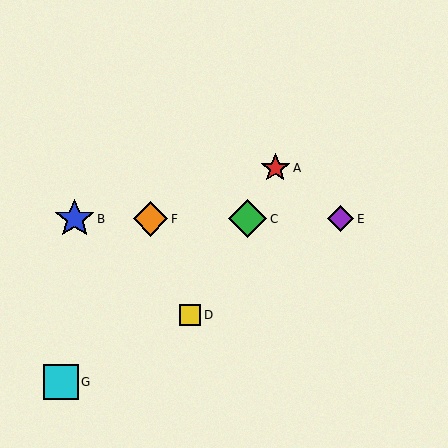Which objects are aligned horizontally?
Objects B, C, E, F are aligned horizontally.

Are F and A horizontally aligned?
No, F is at y≈219 and A is at y≈168.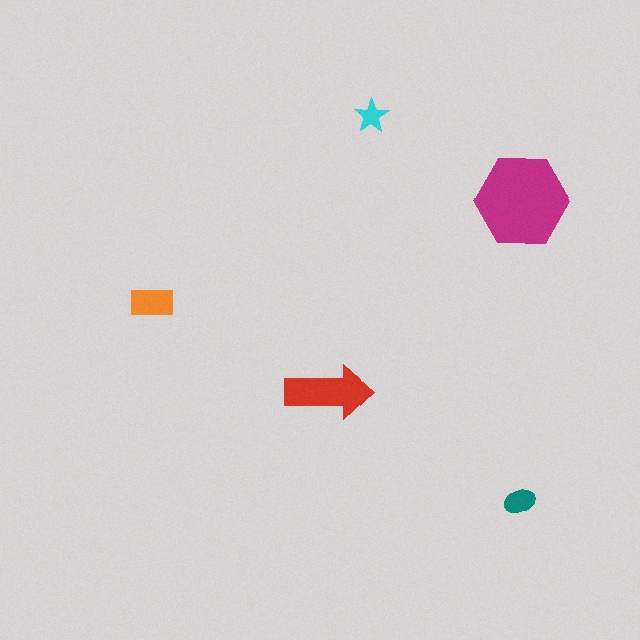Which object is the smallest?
The cyan star.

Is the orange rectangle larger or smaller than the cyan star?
Larger.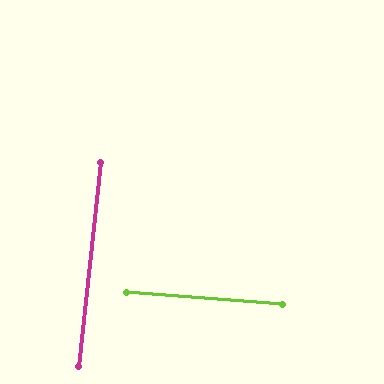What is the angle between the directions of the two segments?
Approximately 88 degrees.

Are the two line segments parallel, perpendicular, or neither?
Perpendicular — they meet at approximately 88°.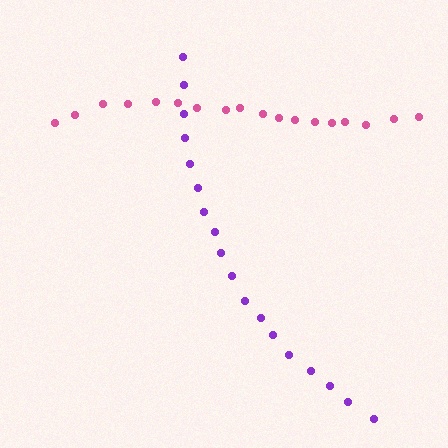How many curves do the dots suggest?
There are 2 distinct paths.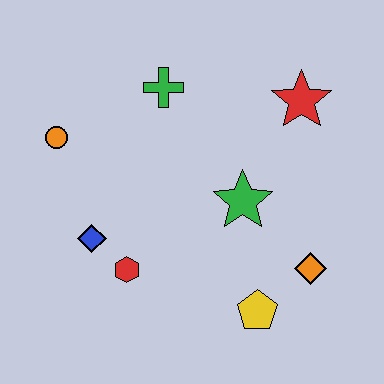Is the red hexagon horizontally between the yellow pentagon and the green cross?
No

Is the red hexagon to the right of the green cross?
No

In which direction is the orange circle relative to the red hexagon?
The orange circle is above the red hexagon.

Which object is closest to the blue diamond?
The red hexagon is closest to the blue diamond.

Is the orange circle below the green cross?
Yes